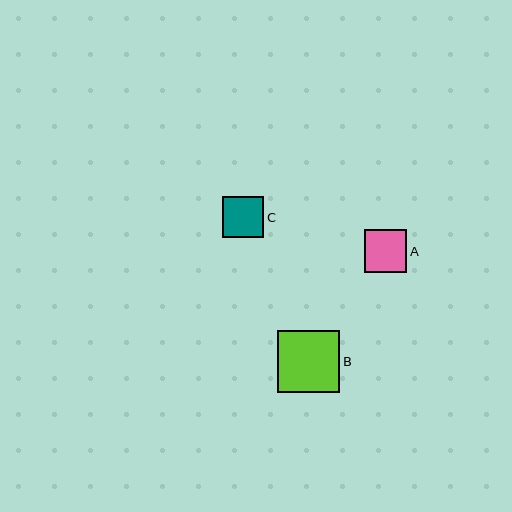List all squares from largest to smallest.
From largest to smallest: B, A, C.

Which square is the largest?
Square B is the largest with a size of approximately 62 pixels.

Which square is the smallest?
Square C is the smallest with a size of approximately 41 pixels.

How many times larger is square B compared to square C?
Square B is approximately 1.5 times the size of square C.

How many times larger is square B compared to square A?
Square B is approximately 1.5 times the size of square A.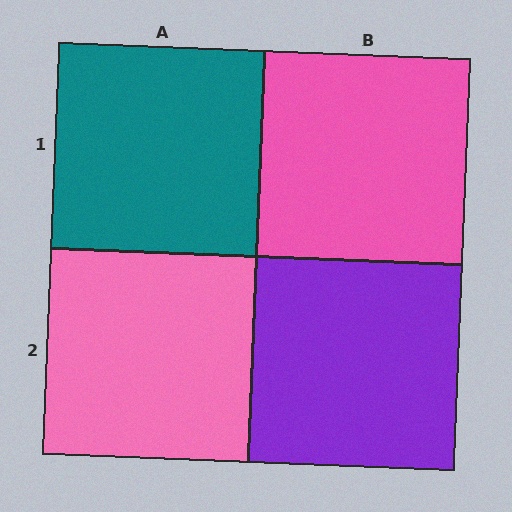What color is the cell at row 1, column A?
Teal.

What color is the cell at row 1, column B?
Pink.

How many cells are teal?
1 cell is teal.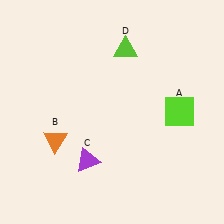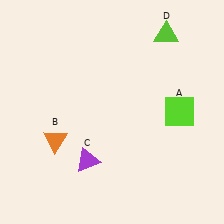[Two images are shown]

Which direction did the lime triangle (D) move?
The lime triangle (D) moved right.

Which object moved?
The lime triangle (D) moved right.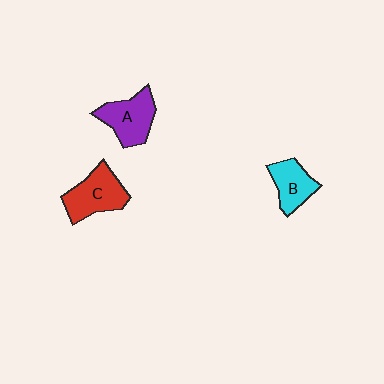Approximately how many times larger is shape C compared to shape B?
Approximately 1.4 times.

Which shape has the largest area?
Shape C (red).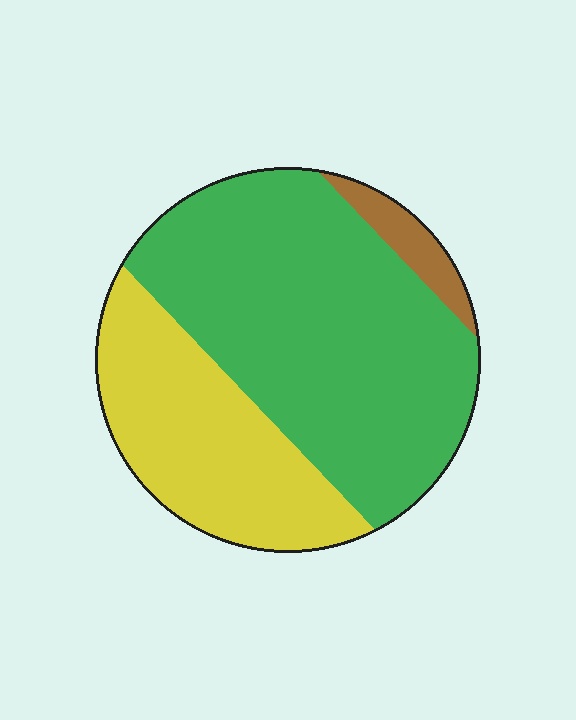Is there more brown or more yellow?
Yellow.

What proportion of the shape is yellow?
Yellow takes up about one third (1/3) of the shape.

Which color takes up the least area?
Brown, at roughly 5%.